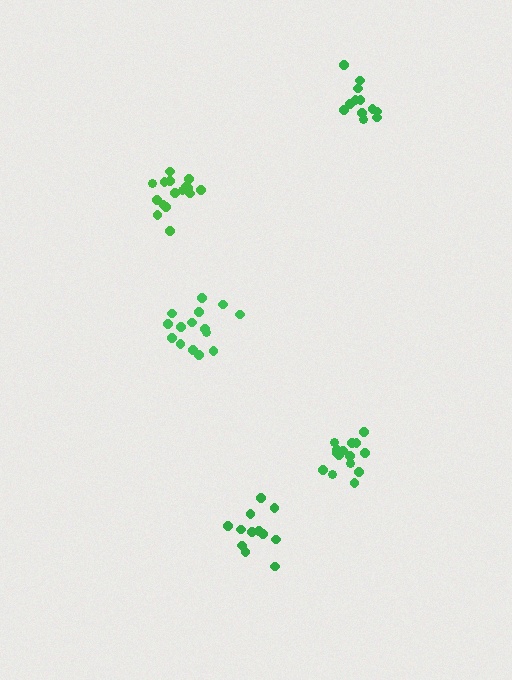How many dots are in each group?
Group 1: 12 dots, Group 2: 12 dots, Group 3: 15 dots, Group 4: 15 dots, Group 5: 16 dots (70 total).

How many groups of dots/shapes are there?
There are 5 groups.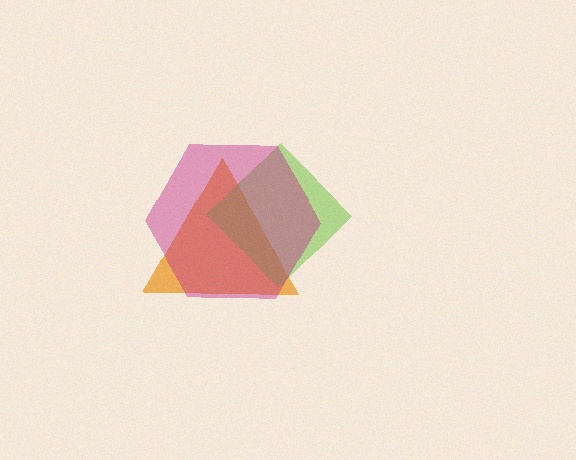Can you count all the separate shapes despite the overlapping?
Yes, there are 3 separate shapes.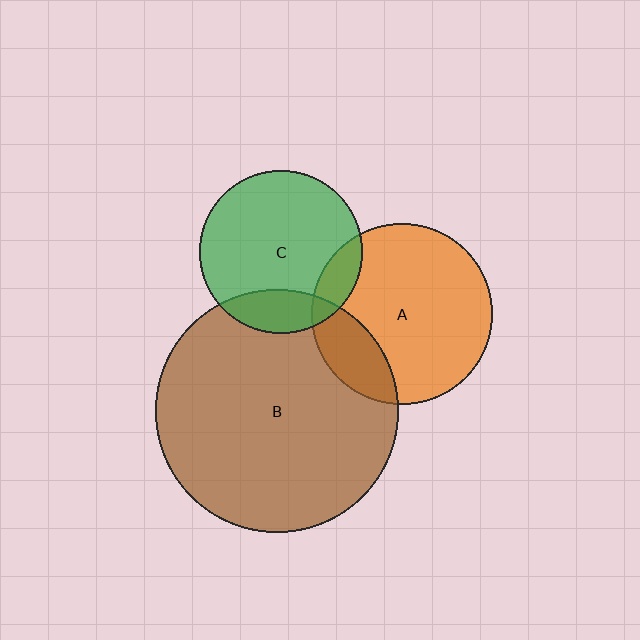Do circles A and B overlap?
Yes.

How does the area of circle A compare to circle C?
Approximately 1.2 times.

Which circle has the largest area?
Circle B (brown).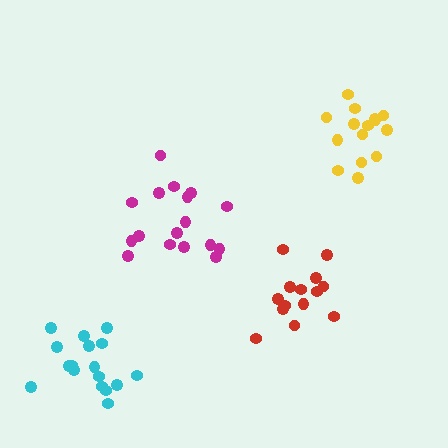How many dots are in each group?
Group 1: 14 dots, Group 2: 17 dots, Group 3: 17 dots, Group 4: 15 dots (63 total).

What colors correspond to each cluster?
The clusters are colored: red, magenta, cyan, yellow.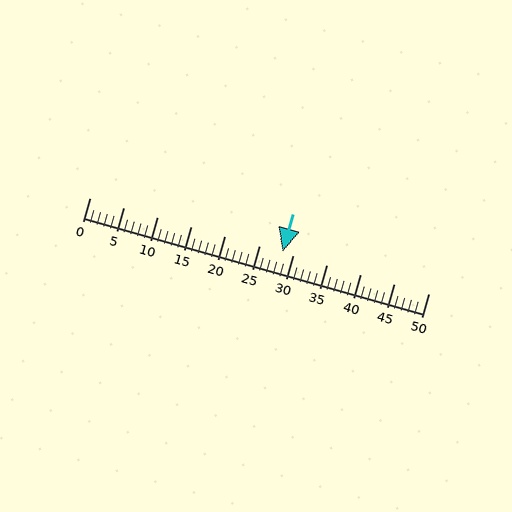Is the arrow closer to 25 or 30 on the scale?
The arrow is closer to 30.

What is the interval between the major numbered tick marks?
The major tick marks are spaced 5 units apart.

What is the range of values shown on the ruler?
The ruler shows values from 0 to 50.